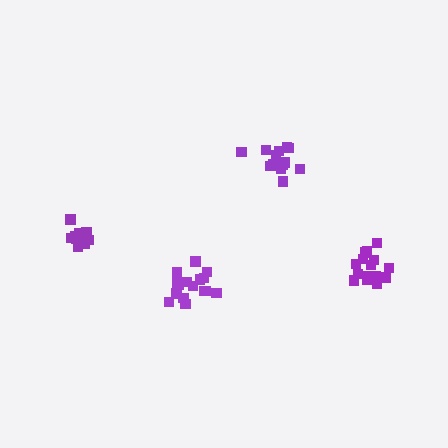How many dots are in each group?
Group 1: 15 dots, Group 2: 15 dots, Group 3: 12 dots, Group 4: 16 dots (58 total).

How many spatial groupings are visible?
There are 4 spatial groupings.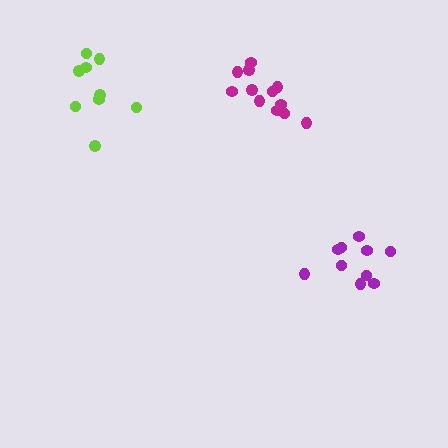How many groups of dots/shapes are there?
There are 3 groups.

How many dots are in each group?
Group 1: 10 dots, Group 2: 12 dots, Group 3: 9 dots (31 total).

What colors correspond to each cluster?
The clusters are colored: purple, magenta, lime.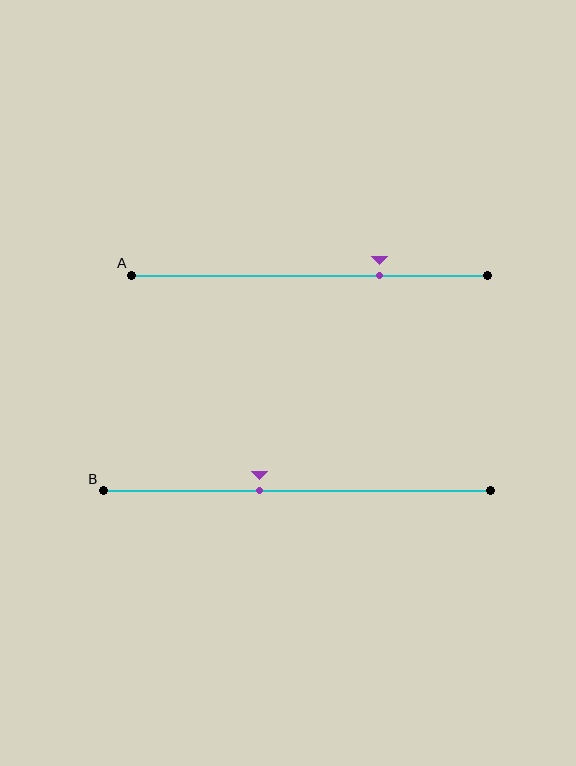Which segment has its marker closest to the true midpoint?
Segment B has its marker closest to the true midpoint.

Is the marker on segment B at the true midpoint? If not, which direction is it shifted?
No, the marker on segment B is shifted to the left by about 10% of the segment length.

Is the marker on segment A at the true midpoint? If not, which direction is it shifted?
No, the marker on segment A is shifted to the right by about 20% of the segment length.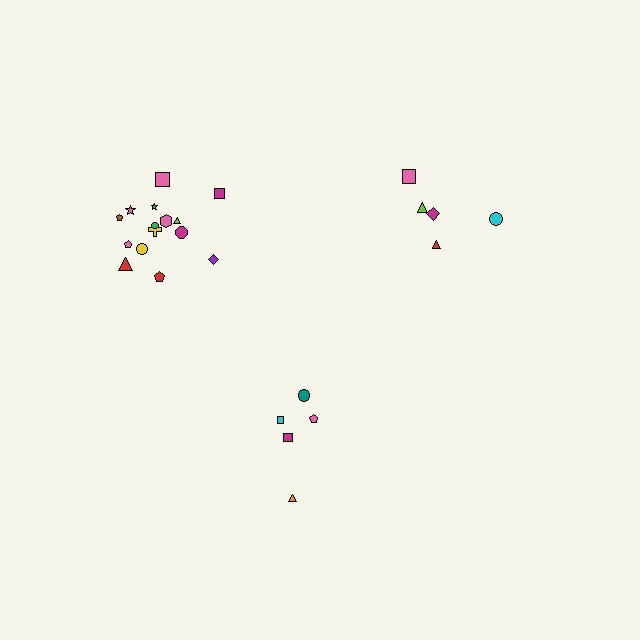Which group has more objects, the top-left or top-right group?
The top-left group.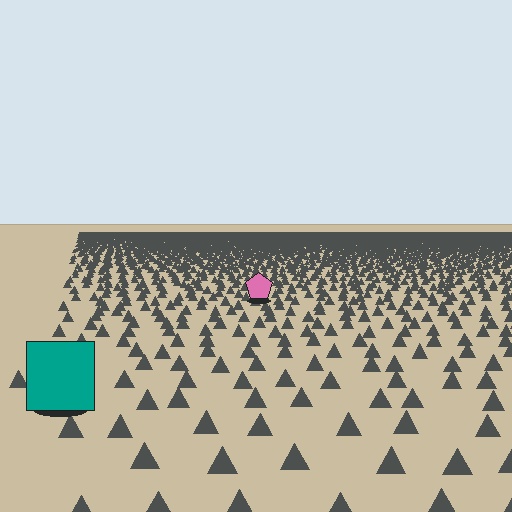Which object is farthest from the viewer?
The pink pentagon is farthest from the viewer. It appears smaller and the ground texture around it is denser.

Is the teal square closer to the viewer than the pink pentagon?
Yes. The teal square is closer — you can tell from the texture gradient: the ground texture is coarser near it.